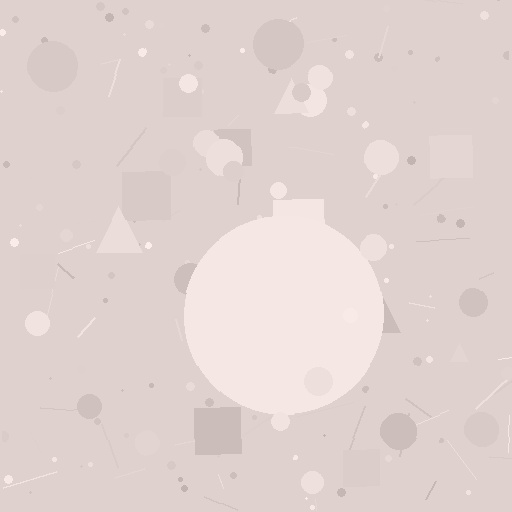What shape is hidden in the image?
A circle is hidden in the image.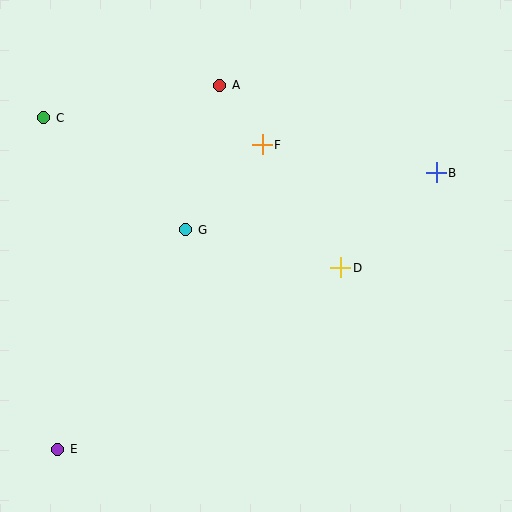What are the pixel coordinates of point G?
Point G is at (186, 230).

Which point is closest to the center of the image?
Point G at (186, 230) is closest to the center.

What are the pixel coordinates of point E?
Point E is at (58, 449).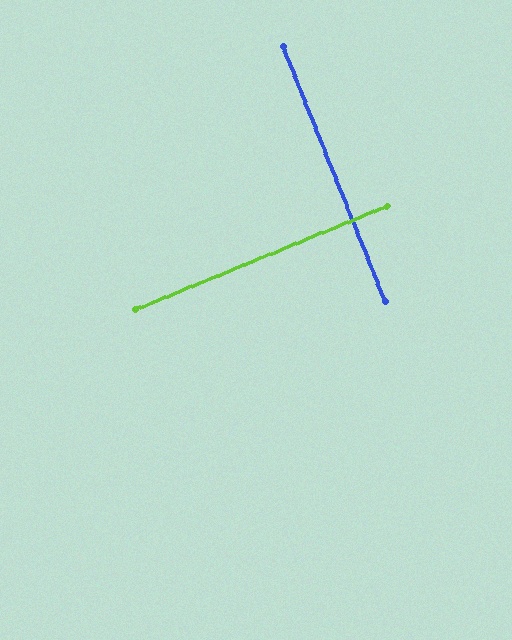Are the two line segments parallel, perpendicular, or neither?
Perpendicular — they meet at approximately 89°.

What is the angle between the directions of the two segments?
Approximately 89 degrees.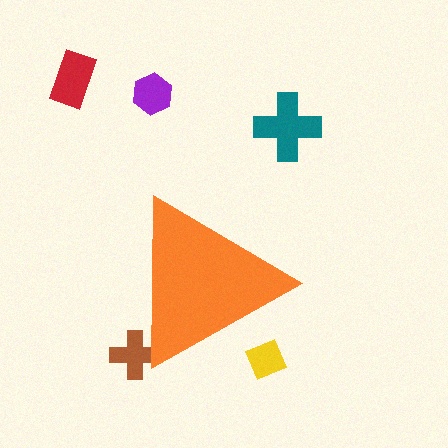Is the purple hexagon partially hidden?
No, the purple hexagon is fully visible.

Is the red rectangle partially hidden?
No, the red rectangle is fully visible.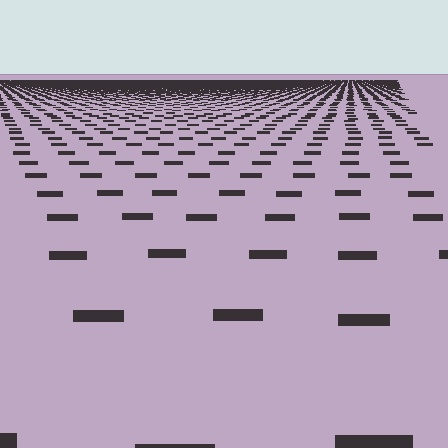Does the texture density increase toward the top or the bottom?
Density increases toward the top.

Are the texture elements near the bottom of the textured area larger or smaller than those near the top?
Larger. Near the bottom, elements are closer to the viewer and appear at a bigger on-screen size.